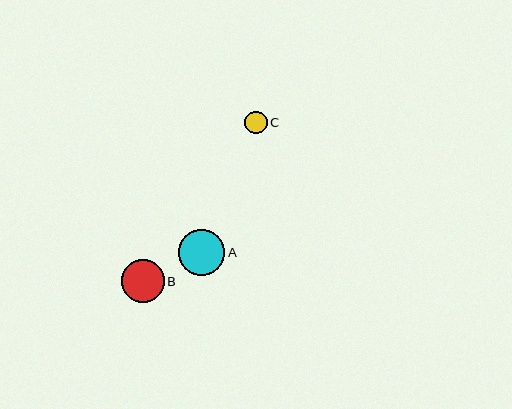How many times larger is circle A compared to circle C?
Circle A is approximately 2.0 times the size of circle C.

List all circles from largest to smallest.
From largest to smallest: A, B, C.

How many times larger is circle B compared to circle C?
Circle B is approximately 1.9 times the size of circle C.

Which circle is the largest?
Circle A is the largest with a size of approximately 46 pixels.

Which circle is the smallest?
Circle C is the smallest with a size of approximately 23 pixels.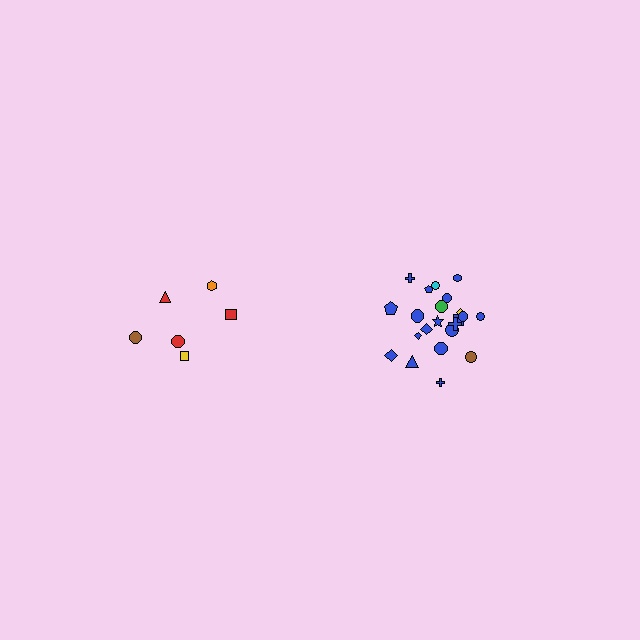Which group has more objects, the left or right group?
The right group.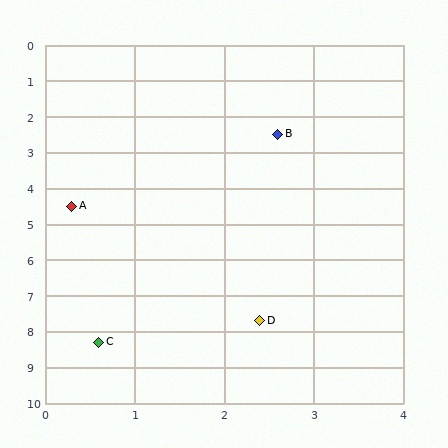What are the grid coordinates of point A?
Point A is at approximately (0.3, 4.5).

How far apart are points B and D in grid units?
Points B and D are about 5.2 grid units apart.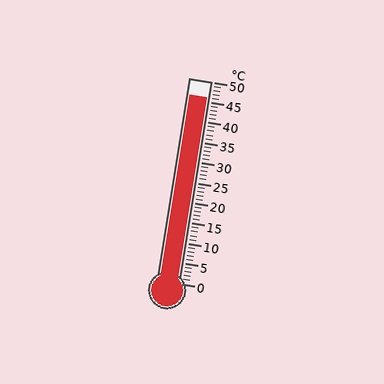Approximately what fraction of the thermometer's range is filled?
The thermometer is filled to approximately 90% of its range.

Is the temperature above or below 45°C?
The temperature is above 45°C.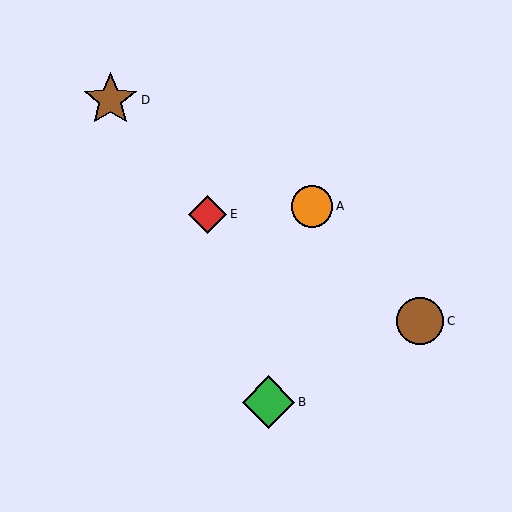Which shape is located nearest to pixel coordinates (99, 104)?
The brown star (labeled D) at (110, 100) is nearest to that location.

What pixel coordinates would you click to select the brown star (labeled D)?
Click at (110, 100) to select the brown star D.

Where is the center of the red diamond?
The center of the red diamond is at (208, 214).